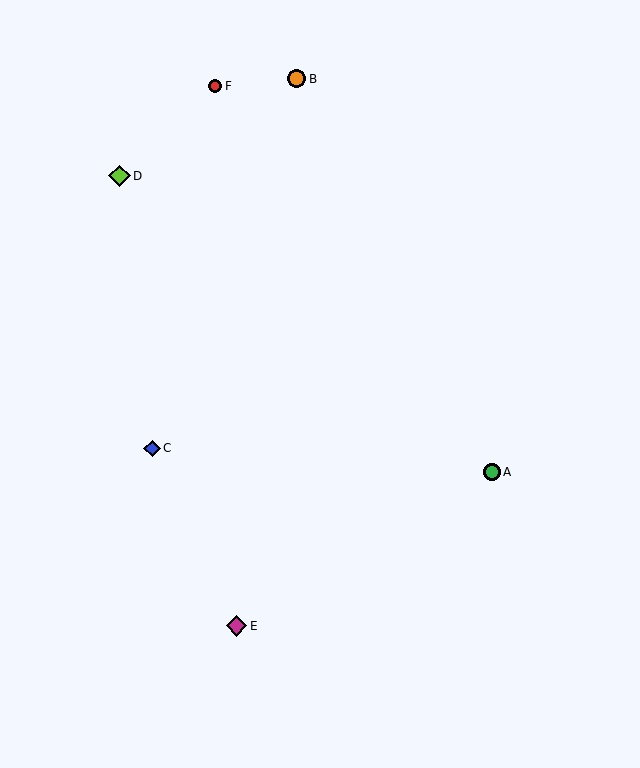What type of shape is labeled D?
Shape D is a lime diamond.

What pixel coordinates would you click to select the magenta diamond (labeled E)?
Click at (236, 626) to select the magenta diamond E.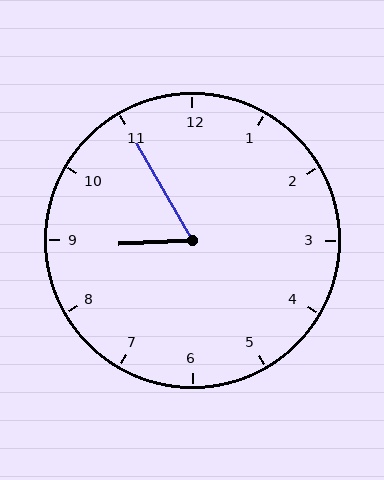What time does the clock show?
8:55.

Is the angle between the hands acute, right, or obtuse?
It is acute.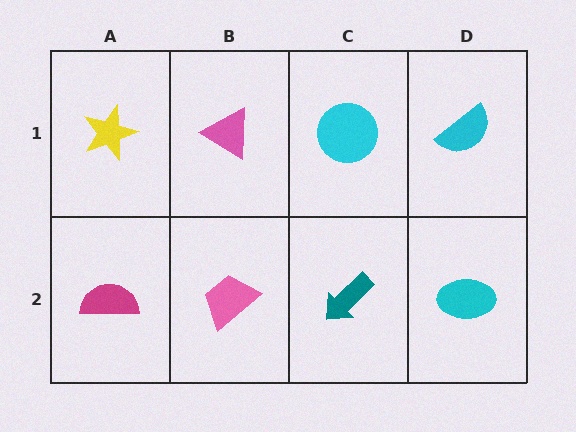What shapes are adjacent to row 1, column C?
A teal arrow (row 2, column C), a pink triangle (row 1, column B), a cyan semicircle (row 1, column D).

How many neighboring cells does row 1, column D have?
2.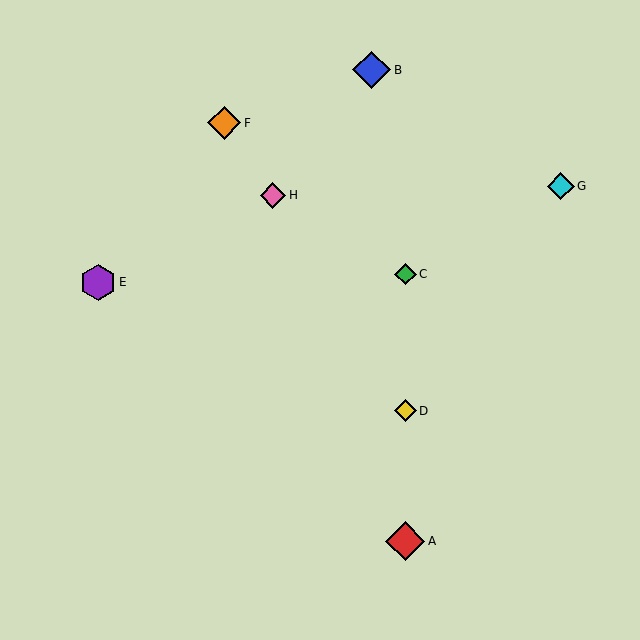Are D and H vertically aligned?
No, D is at x≈405 and H is at x≈273.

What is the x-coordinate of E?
Object E is at x≈98.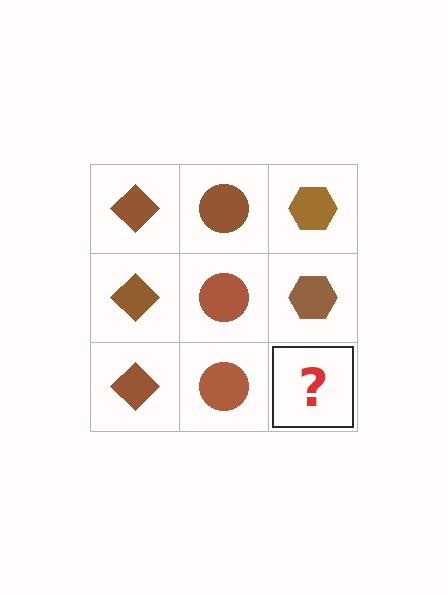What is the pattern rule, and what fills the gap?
The rule is that each column has a consistent shape. The gap should be filled with a brown hexagon.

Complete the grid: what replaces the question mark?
The question mark should be replaced with a brown hexagon.